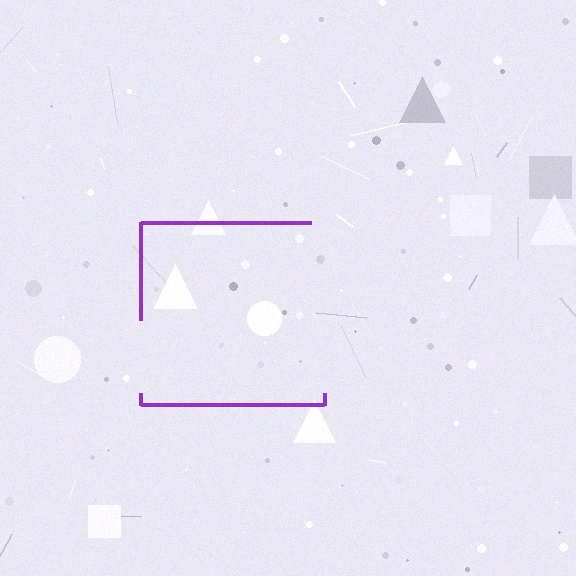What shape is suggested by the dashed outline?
The dashed outline suggests a square.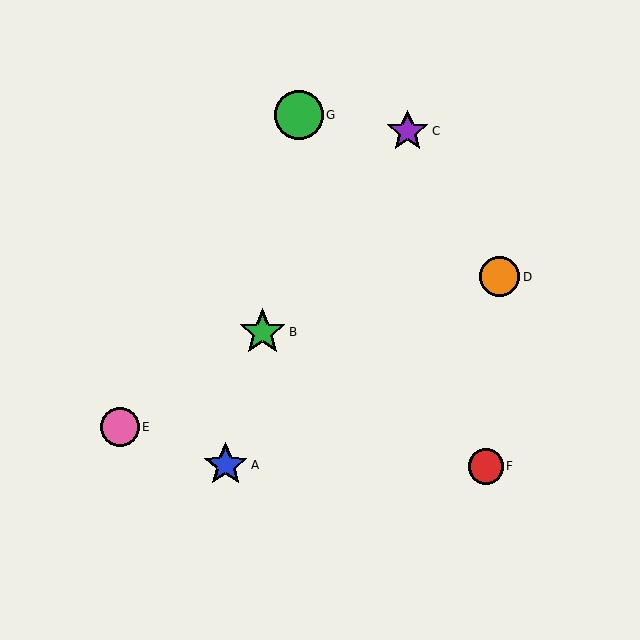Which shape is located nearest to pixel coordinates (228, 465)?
The blue star (labeled A) at (226, 465) is nearest to that location.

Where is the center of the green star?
The center of the green star is at (263, 332).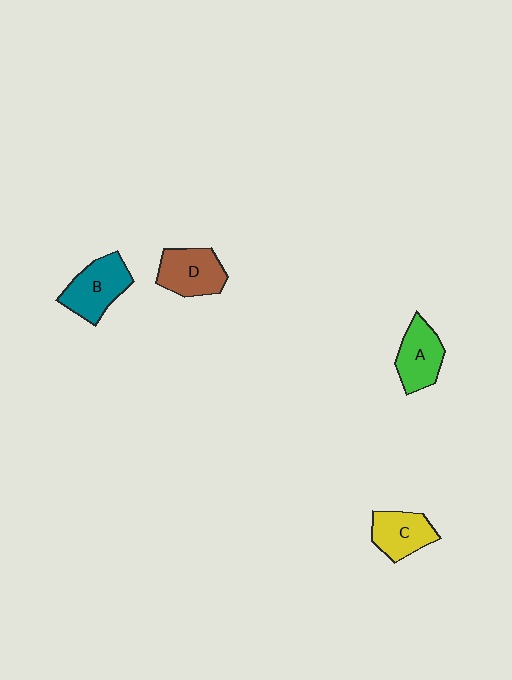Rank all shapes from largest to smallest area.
From largest to smallest: B (teal), D (brown), A (green), C (yellow).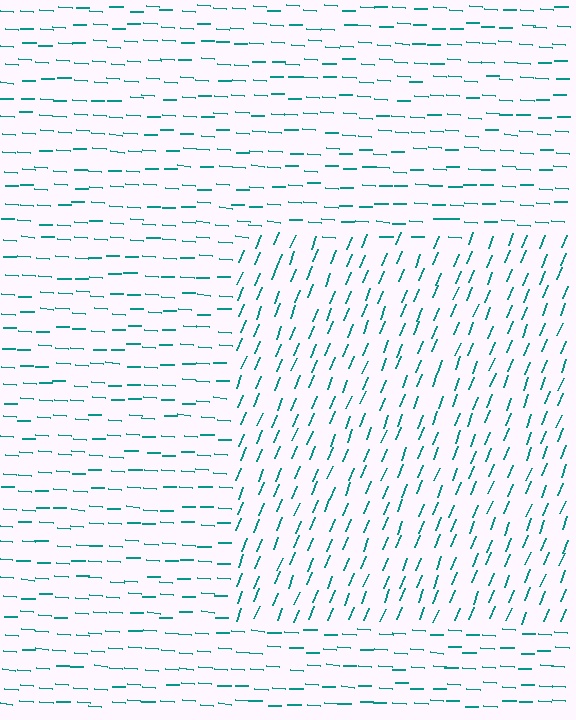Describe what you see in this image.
The image is filled with small teal line segments. A rectangle region in the image has lines oriented differently from the surrounding lines, creating a visible texture boundary.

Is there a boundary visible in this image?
Yes, there is a texture boundary formed by a change in line orientation.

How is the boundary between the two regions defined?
The boundary is defined purely by a change in line orientation (approximately 71 degrees difference). All lines are the same color and thickness.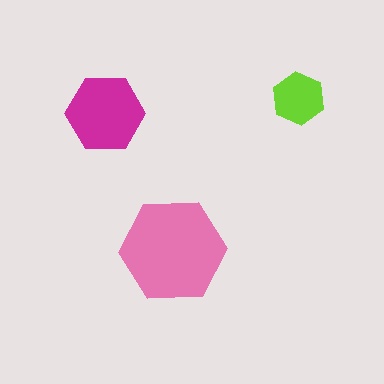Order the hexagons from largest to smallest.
the pink one, the magenta one, the lime one.